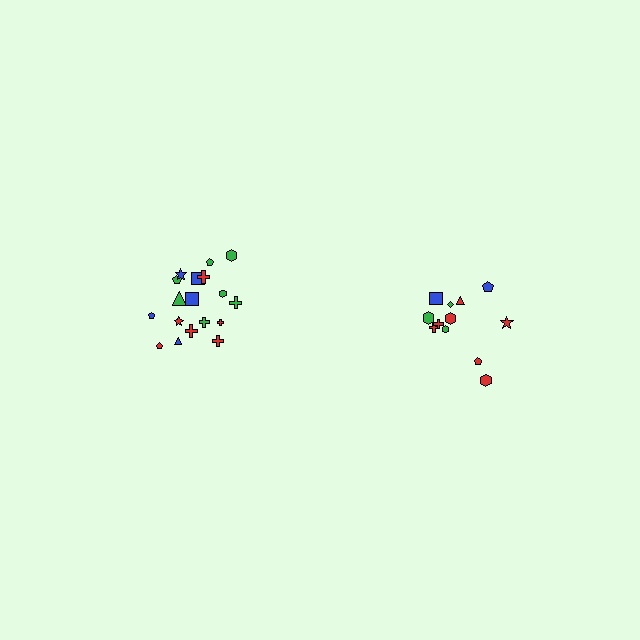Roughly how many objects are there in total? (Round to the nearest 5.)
Roughly 30 objects in total.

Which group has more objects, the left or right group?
The left group.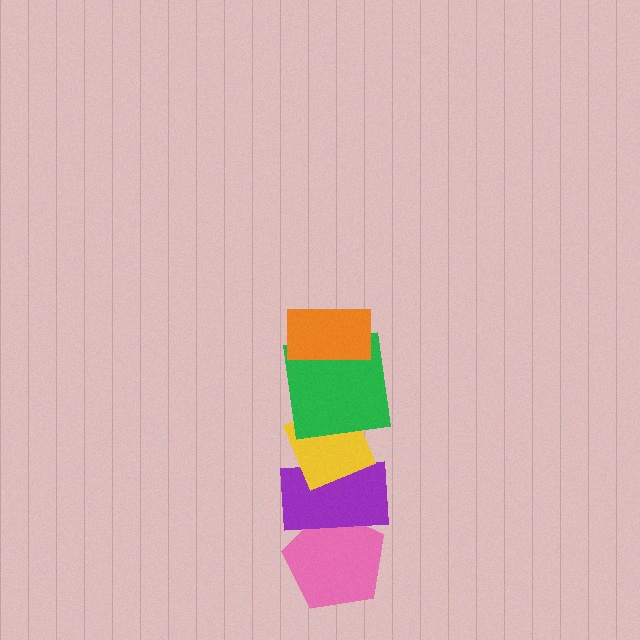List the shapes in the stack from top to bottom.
From top to bottom: the orange rectangle, the green square, the yellow diamond, the purple rectangle, the pink pentagon.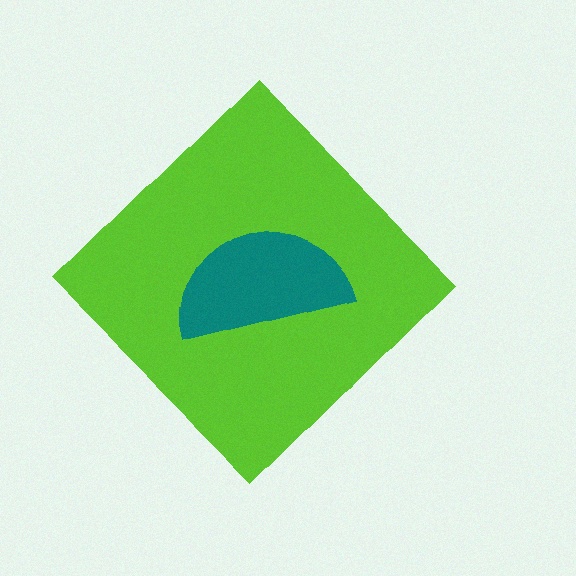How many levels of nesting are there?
2.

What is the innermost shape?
The teal semicircle.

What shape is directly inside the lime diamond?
The teal semicircle.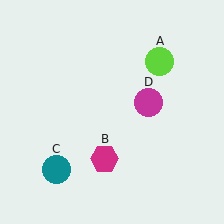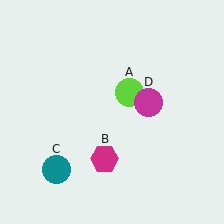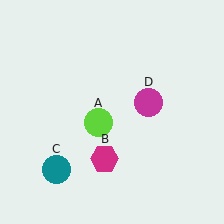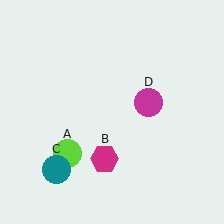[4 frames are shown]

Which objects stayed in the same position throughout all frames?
Magenta hexagon (object B) and teal circle (object C) and magenta circle (object D) remained stationary.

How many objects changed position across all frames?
1 object changed position: lime circle (object A).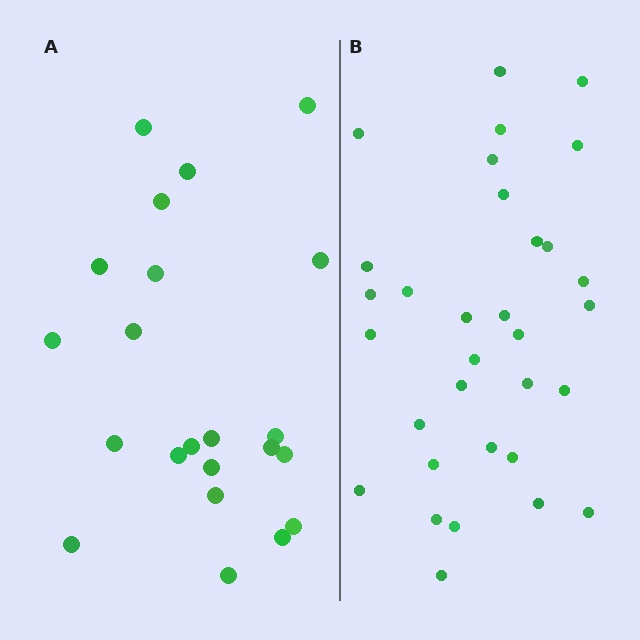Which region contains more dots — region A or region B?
Region B (the right region) has more dots.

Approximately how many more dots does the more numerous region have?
Region B has roughly 10 or so more dots than region A.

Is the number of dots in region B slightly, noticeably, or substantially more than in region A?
Region B has substantially more. The ratio is roughly 1.5 to 1.